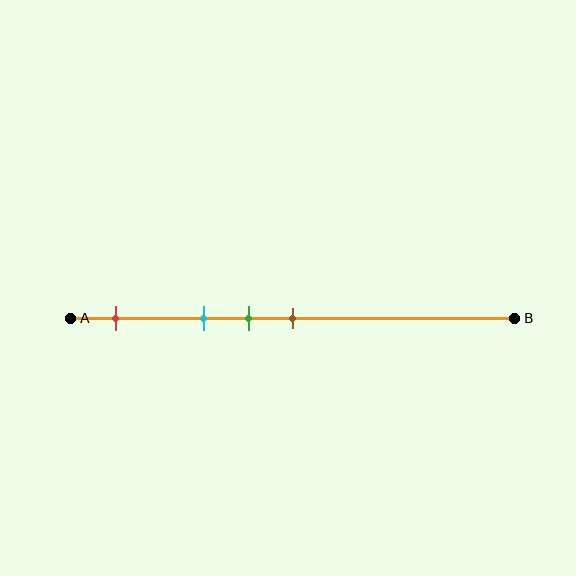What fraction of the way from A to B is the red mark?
The red mark is approximately 10% (0.1) of the way from A to B.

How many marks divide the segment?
There are 4 marks dividing the segment.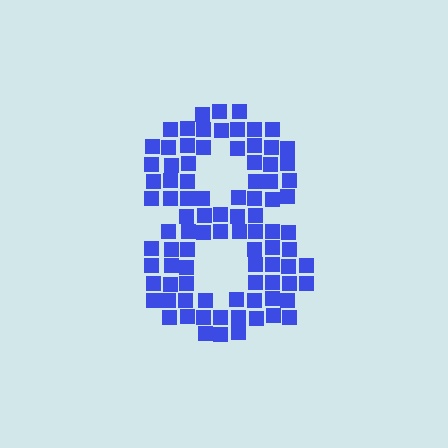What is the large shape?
The large shape is the digit 8.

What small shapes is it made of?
It is made of small squares.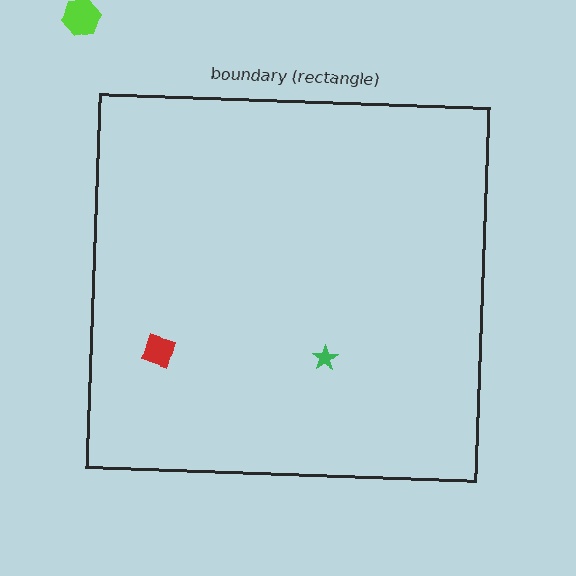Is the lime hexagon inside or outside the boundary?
Outside.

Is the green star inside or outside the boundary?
Inside.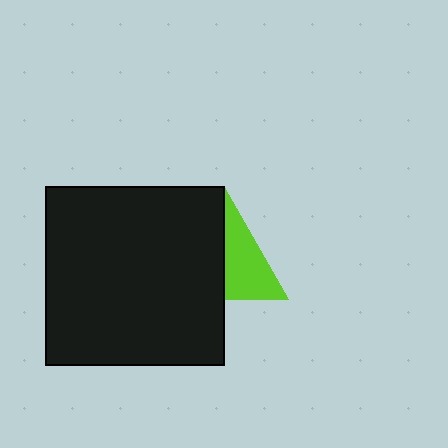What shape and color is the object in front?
The object in front is a black square.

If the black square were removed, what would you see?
You would see the complete lime triangle.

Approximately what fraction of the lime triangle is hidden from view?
Roughly 52% of the lime triangle is hidden behind the black square.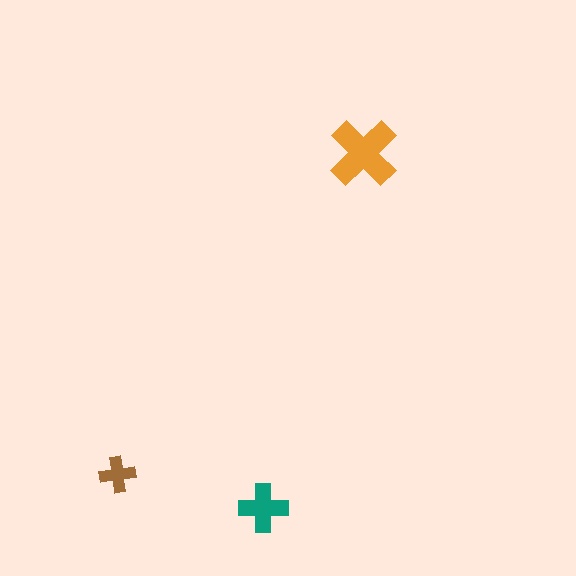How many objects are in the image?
There are 3 objects in the image.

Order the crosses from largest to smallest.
the orange one, the teal one, the brown one.